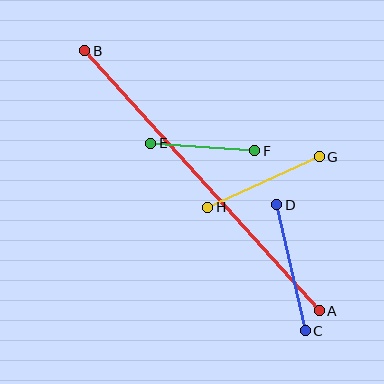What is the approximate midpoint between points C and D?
The midpoint is at approximately (291, 268) pixels.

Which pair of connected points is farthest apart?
Points A and B are farthest apart.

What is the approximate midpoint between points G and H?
The midpoint is at approximately (263, 182) pixels.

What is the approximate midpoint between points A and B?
The midpoint is at approximately (202, 181) pixels.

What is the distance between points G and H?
The distance is approximately 122 pixels.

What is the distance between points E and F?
The distance is approximately 104 pixels.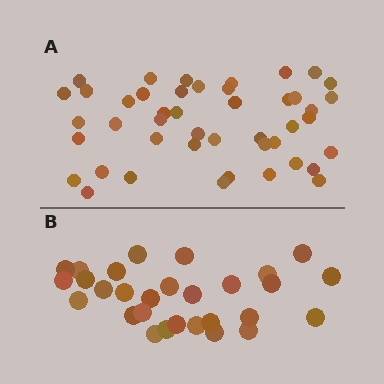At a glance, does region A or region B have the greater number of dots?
Region A (the top region) has more dots.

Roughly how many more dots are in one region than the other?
Region A has approximately 15 more dots than region B.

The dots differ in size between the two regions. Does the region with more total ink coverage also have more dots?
No. Region B has more total ink coverage because its dots are larger, but region A actually contains more individual dots. Total area can be misleading — the number of items is what matters here.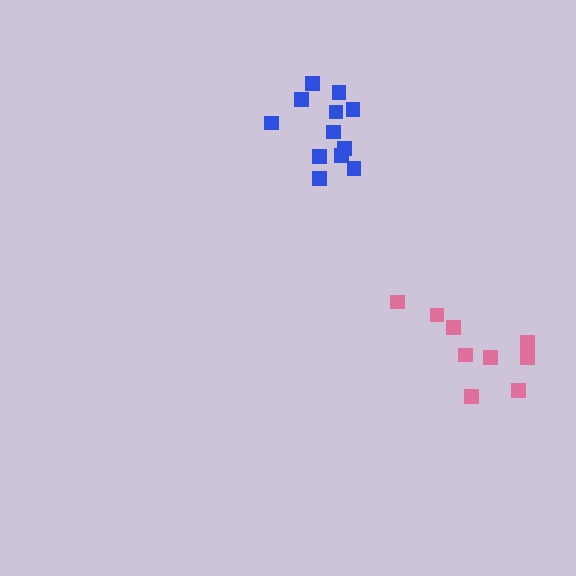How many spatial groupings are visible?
There are 2 spatial groupings.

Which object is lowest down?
The pink cluster is bottommost.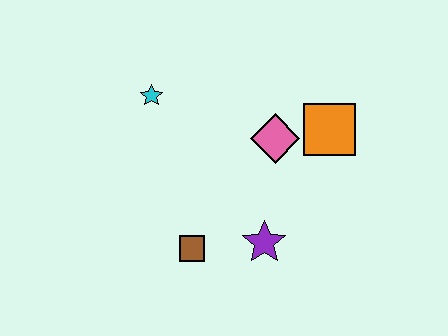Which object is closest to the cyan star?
The pink diamond is closest to the cyan star.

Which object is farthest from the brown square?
The orange square is farthest from the brown square.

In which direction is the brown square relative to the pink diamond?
The brown square is below the pink diamond.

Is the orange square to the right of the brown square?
Yes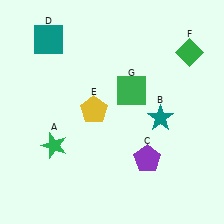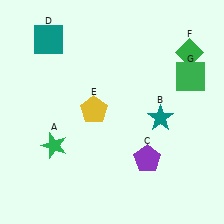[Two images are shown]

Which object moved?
The green square (G) moved right.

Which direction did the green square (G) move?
The green square (G) moved right.